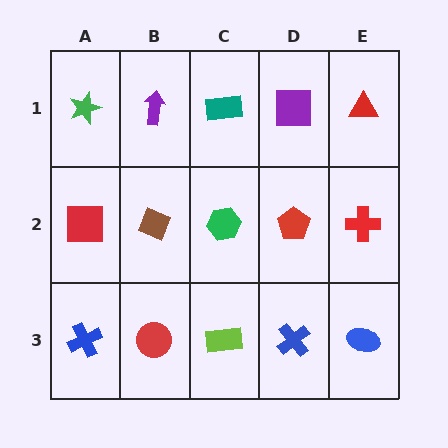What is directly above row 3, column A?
A red square.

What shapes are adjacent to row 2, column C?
A teal rectangle (row 1, column C), a lime rectangle (row 3, column C), a brown diamond (row 2, column B), a red pentagon (row 2, column D).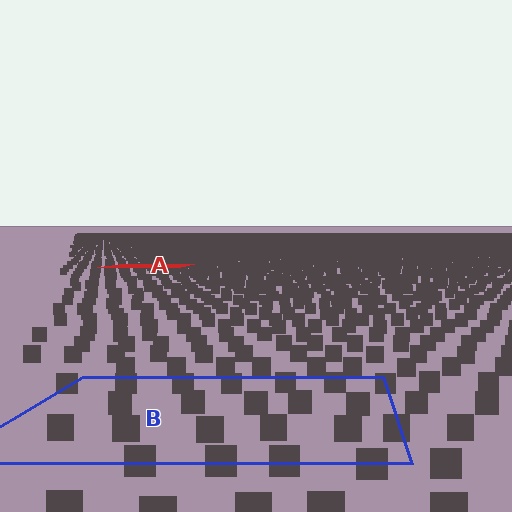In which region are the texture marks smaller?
The texture marks are smaller in region A, because it is farther away.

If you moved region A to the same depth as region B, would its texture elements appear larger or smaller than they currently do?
They would appear larger. At a closer depth, the same texture elements are projected at a bigger on-screen size.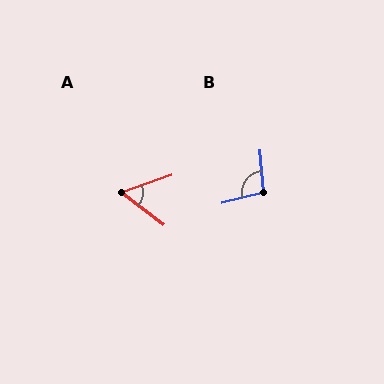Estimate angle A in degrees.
Approximately 57 degrees.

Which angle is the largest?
B, at approximately 100 degrees.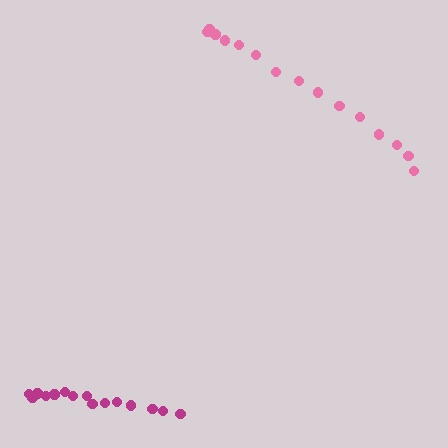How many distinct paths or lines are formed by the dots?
There are 2 distinct paths.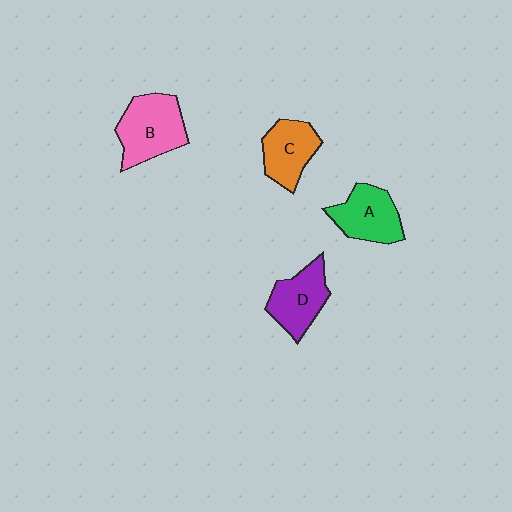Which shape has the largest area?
Shape B (pink).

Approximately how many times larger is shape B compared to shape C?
Approximately 1.3 times.